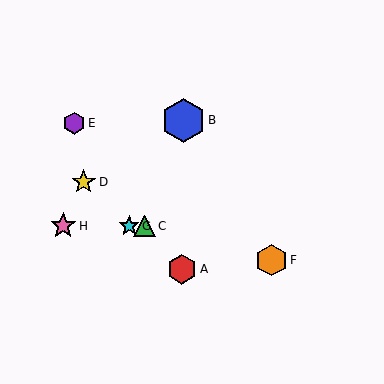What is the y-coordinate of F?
Object F is at y≈260.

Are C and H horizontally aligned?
Yes, both are at y≈226.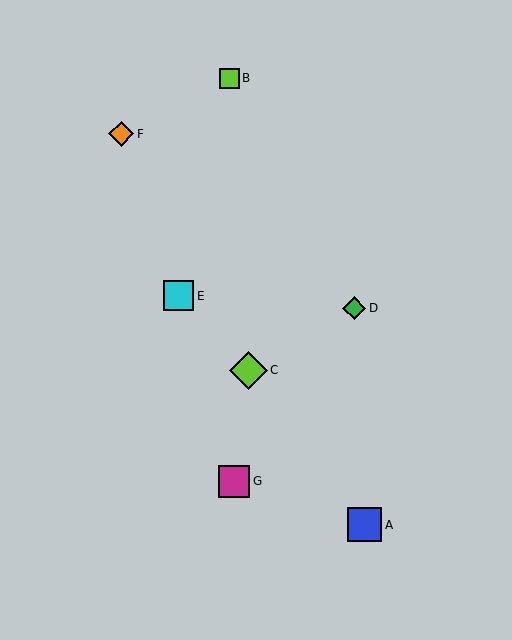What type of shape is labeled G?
Shape G is a magenta square.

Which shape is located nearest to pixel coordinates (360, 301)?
The green diamond (labeled D) at (354, 308) is nearest to that location.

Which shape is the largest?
The lime diamond (labeled C) is the largest.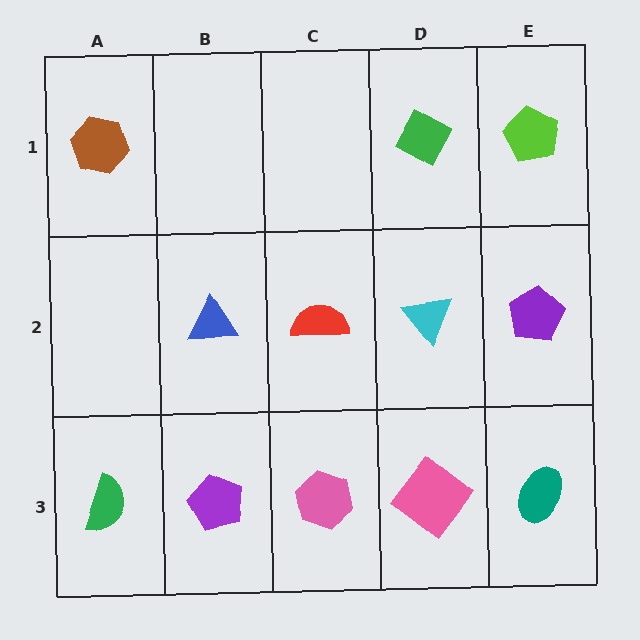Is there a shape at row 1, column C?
No, that cell is empty.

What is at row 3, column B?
A purple pentagon.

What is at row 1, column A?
A brown hexagon.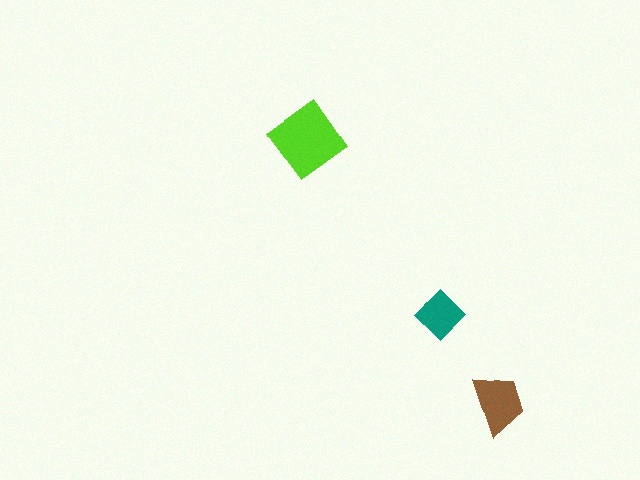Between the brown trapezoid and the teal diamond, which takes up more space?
The brown trapezoid.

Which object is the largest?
The lime diamond.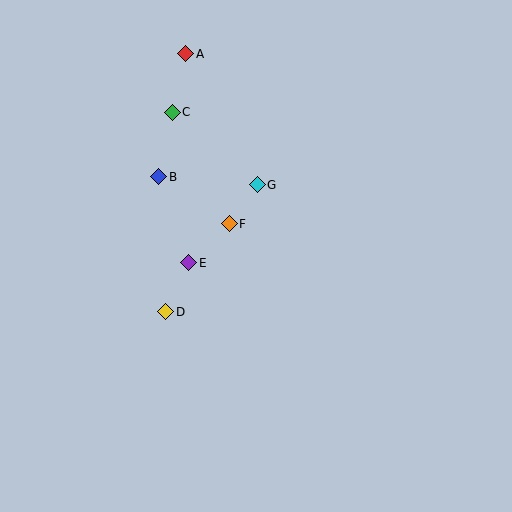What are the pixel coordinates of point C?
Point C is at (172, 112).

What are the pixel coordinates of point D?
Point D is at (166, 312).